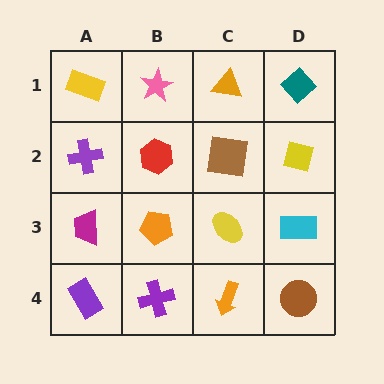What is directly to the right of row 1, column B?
An orange triangle.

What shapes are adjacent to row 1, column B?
A red hexagon (row 2, column B), a yellow rectangle (row 1, column A), an orange triangle (row 1, column C).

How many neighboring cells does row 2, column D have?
3.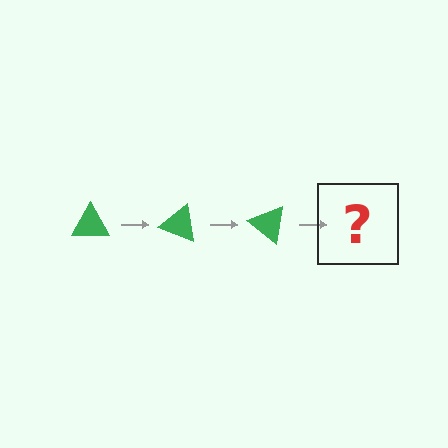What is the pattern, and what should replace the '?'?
The pattern is that the triangle rotates 20 degrees each step. The '?' should be a green triangle rotated 60 degrees.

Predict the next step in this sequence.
The next step is a green triangle rotated 60 degrees.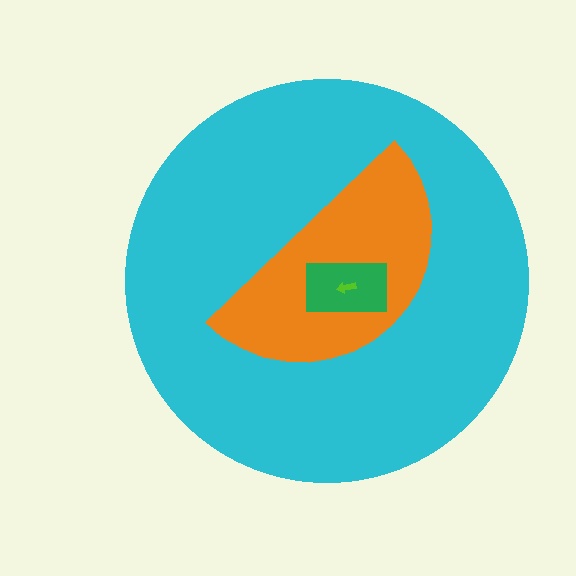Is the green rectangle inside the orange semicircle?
Yes.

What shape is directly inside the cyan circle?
The orange semicircle.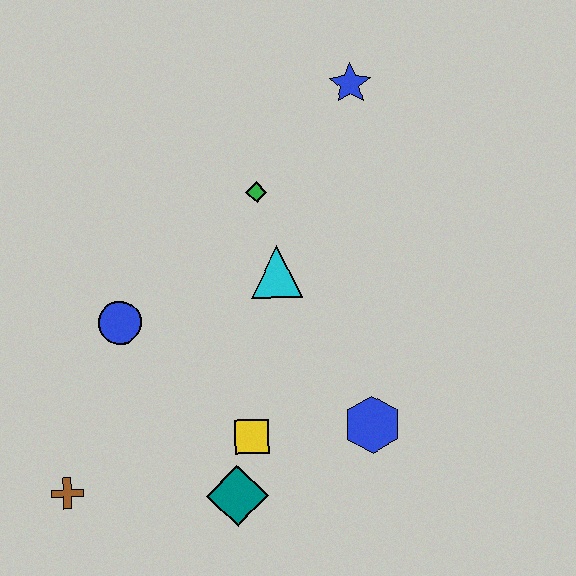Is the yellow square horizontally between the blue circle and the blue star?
Yes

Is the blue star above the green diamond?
Yes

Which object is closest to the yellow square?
The teal diamond is closest to the yellow square.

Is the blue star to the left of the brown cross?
No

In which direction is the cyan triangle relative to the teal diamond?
The cyan triangle is above the teal diamond.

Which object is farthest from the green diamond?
The brown cross is farthest from the green diamond.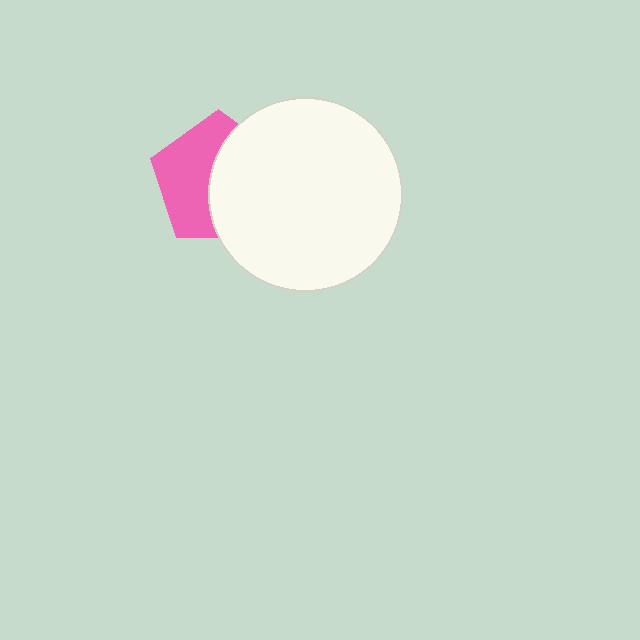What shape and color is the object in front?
The object in front is a white circle.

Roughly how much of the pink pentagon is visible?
About half of it is visible (roughly 48%).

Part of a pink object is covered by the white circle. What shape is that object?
It is a pentagon.